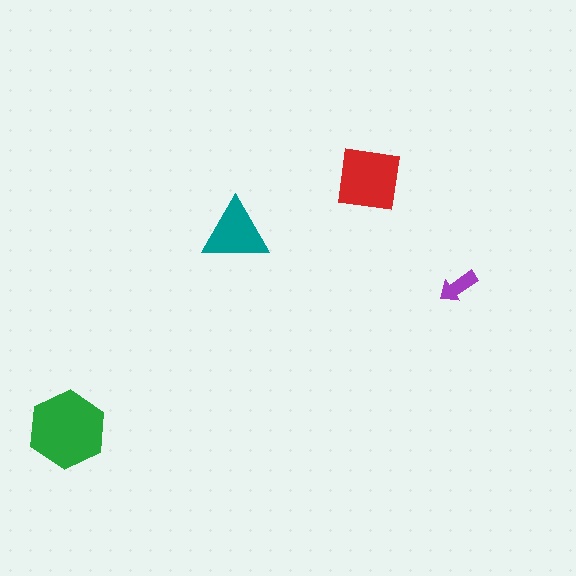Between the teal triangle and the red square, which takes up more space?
The red square.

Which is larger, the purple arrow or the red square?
The red square.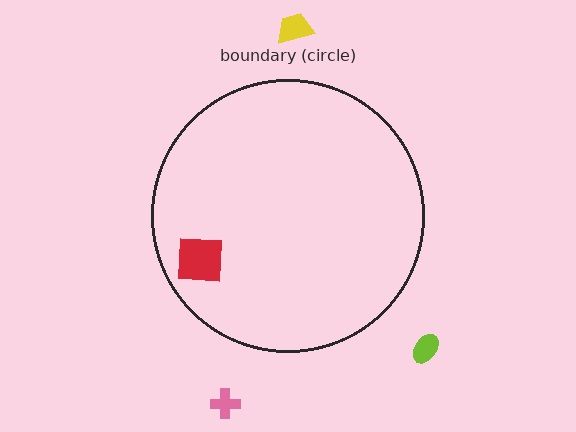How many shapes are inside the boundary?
1 inside, 3 outside.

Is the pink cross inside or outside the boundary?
Outside.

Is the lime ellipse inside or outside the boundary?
Outside.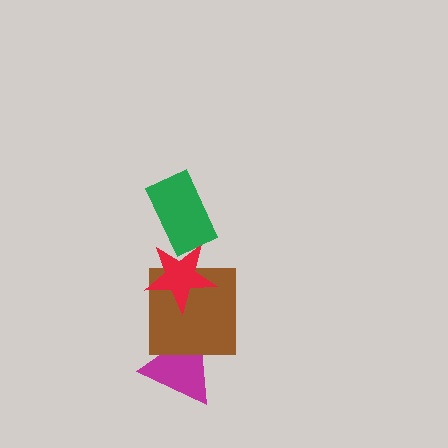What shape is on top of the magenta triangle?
The brown square is on top of the magenta triangle.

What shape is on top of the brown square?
The red star is on top of the brown square.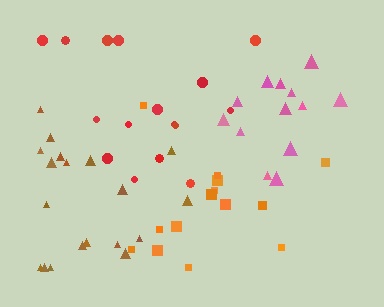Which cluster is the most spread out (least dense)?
Red.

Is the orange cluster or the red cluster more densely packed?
Orange.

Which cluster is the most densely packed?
Pink.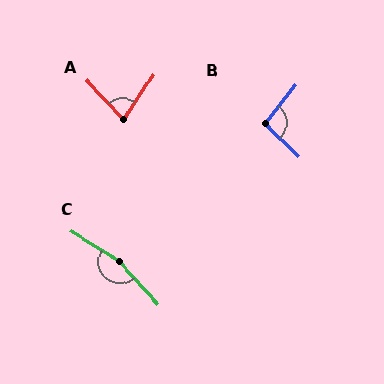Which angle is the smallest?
A, at approximately 77 degrees.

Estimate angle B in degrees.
Approximately 96 degrees.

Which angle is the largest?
C, at approximately 163 degrees.